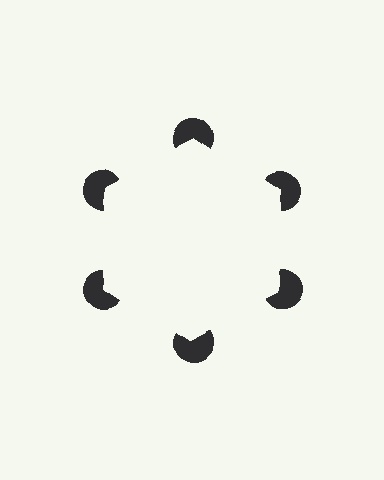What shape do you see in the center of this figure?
An illusory hexagon — its edges are inferred from the aligned wedge cuts in the pac-man discs, not physically drawn.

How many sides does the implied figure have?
6 sides.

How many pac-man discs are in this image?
There are 6 — one at each vertex of the illusory hexagon.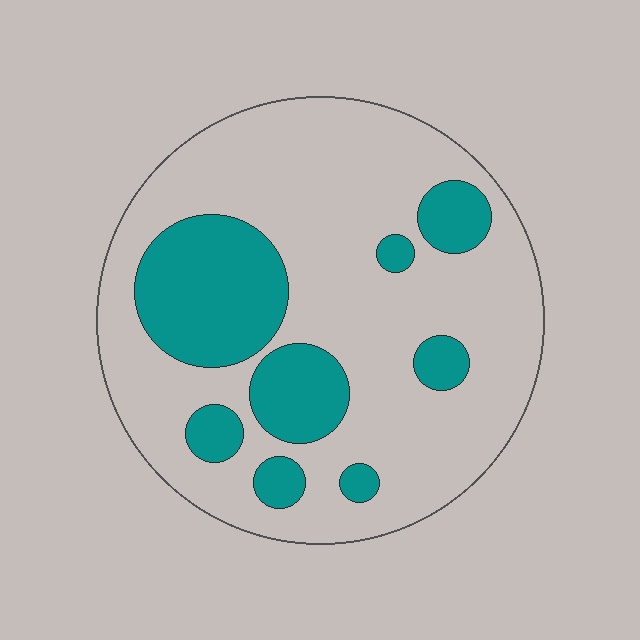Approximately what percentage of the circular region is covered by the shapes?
Approximately 25%.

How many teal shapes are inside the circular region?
8.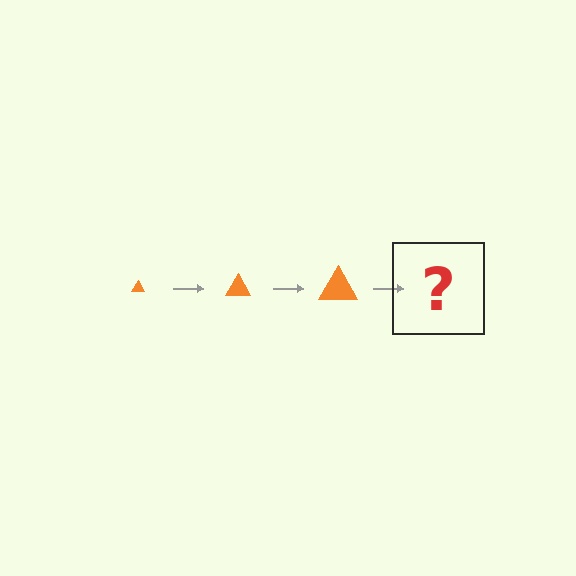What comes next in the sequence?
The next element should be an orange triangle, larger than the previous one.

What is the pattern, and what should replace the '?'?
The pattern is that the triangle gets progressively larger each step. The '?' should be an orange triangle, larger than the previous one.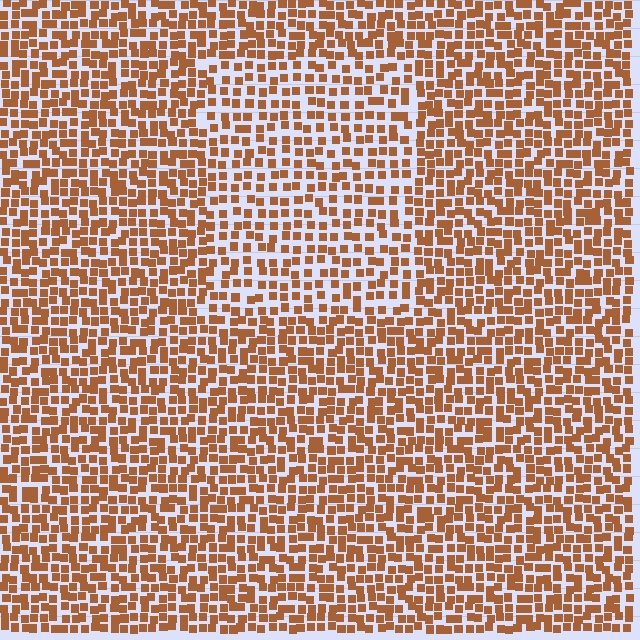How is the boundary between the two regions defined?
The boundary is defined by a change in element density (approximately 1.5x ratio). All elements are the same color, size, and shape.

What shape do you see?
I see a rectangle.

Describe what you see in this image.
The image contains small brown elements arranged at two different densities. A rectangle-shaped region is visible where the elements are less densely packed than the surrounding area.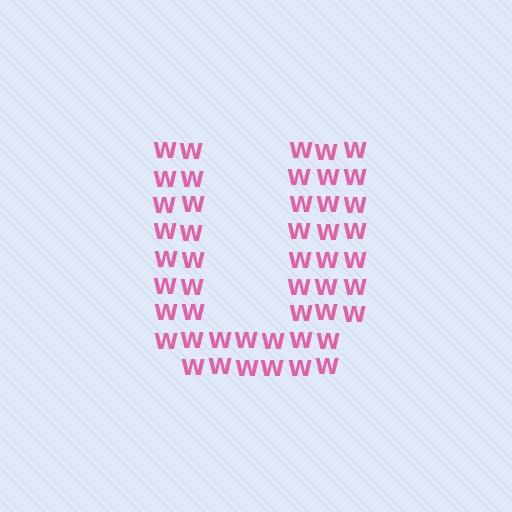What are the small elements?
The small elements are letter W's.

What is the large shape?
The large shape is the letter U.